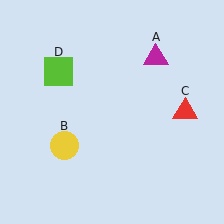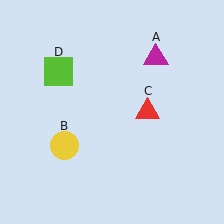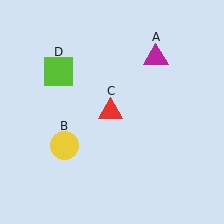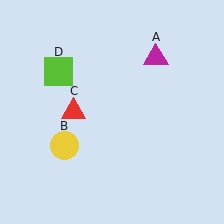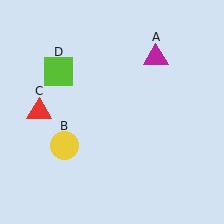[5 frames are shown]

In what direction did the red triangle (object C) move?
The red triangle (object C) moved left.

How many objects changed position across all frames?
1 object changed position: red triangle (object C).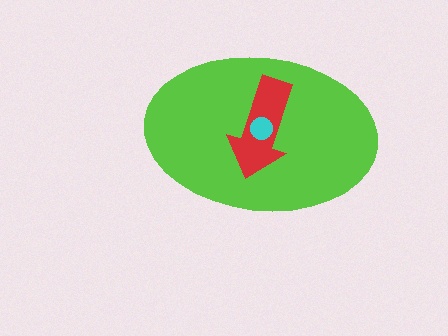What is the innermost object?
The cyan circle.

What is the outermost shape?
The lime ellipse.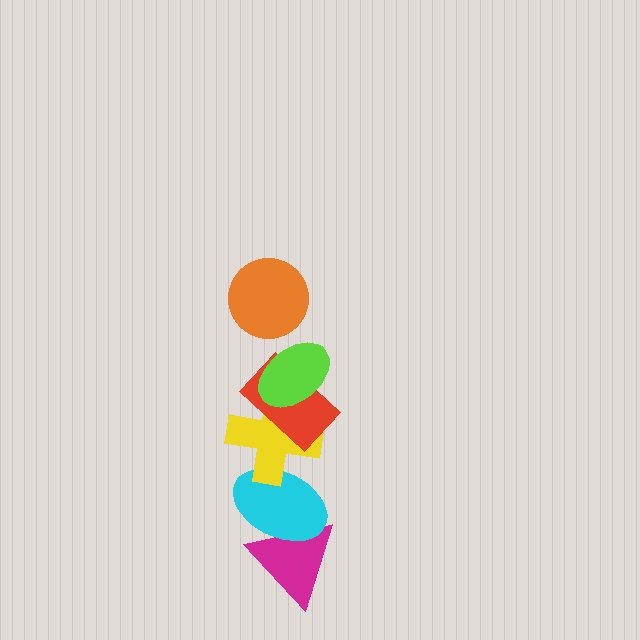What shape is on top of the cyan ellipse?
The yellow cross is on top of the cyan ellipse.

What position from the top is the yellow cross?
The yellow cross is 4th from the top.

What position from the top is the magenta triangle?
The magenta triangle is 6th from the top.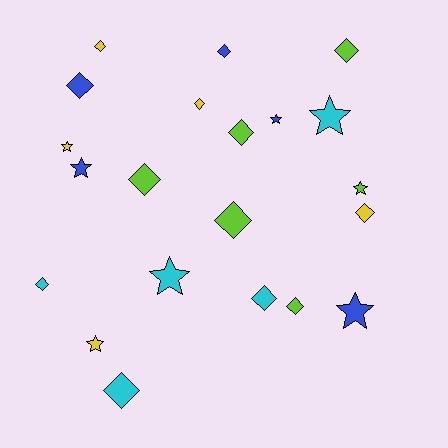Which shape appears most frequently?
Diamond, with 13 objects.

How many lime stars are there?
There is 1 lime star.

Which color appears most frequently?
Lime, with 6 objects.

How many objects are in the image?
There are 21 objects.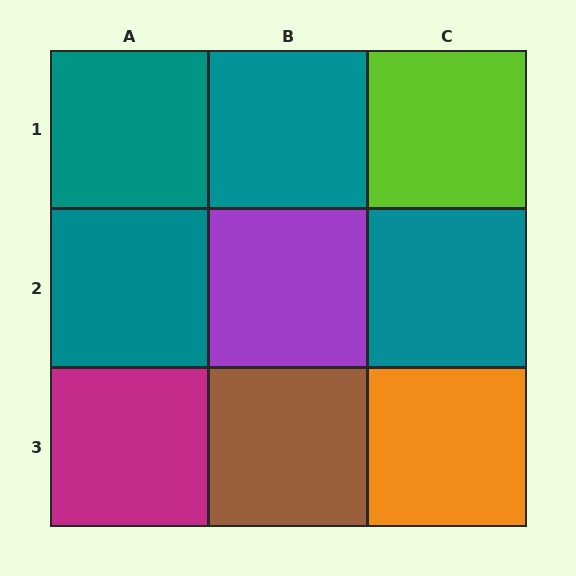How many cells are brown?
1 cell is brown.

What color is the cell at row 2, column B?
Purple.